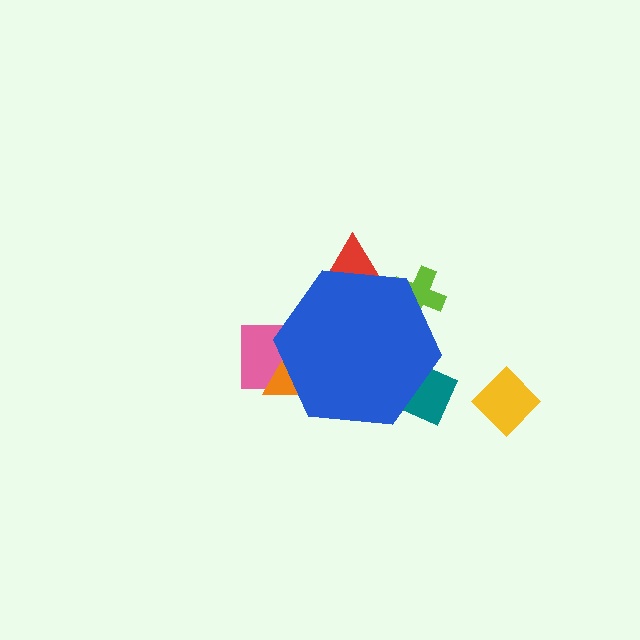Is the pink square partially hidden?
Yes, the pink square is partially hidden behind the blue hexagon.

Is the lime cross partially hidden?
Yes, the lime cross is partially hidden behind the blue hexagon.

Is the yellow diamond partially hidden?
No, the yellow diamond is fully visible.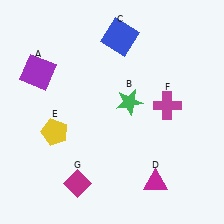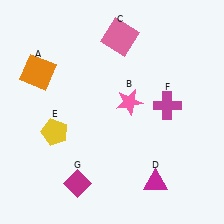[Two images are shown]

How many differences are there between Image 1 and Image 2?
There are 3 differences between the two images.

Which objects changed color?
A changed from purple to orange. B changed from green to pink. C changed from blue to pink.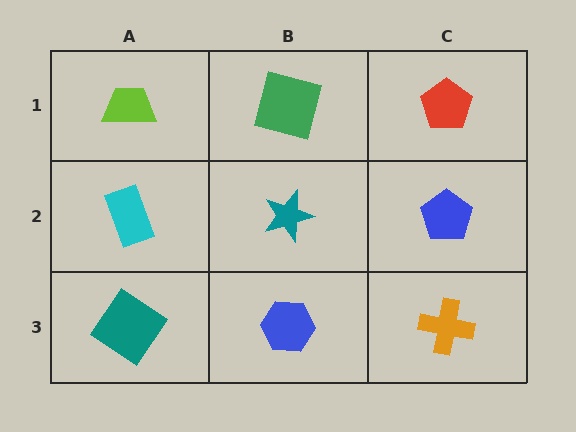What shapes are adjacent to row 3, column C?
A blue pentagon (row 2, column C), a blue hexagon (row 3, column B).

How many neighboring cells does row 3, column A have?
2.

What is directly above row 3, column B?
A teal star.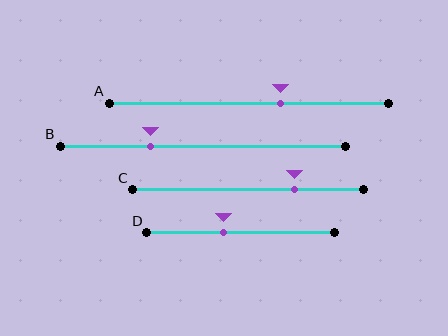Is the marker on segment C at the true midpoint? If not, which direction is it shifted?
No, the marker on segment C is shifted to the right by about 20% of the segment length.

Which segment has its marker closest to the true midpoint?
Segment D has its marker closest to the true midpoint.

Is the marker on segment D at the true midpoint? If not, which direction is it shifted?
No, the marker on segment D is shifted to the left by about 9% of the segment length.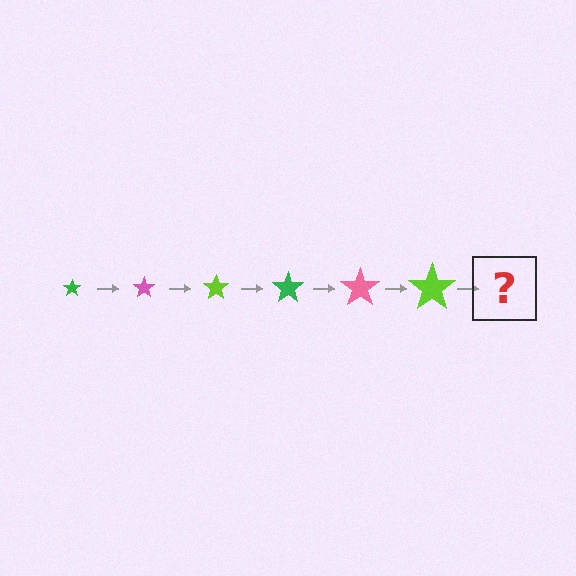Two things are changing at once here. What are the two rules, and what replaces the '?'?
The two rules are that the star grows larger each step and the color cycles through green, pink, and lime. The '?' should be a green star, larger than the previous one.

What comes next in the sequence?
The next element should be a green star, larger than the previous one.